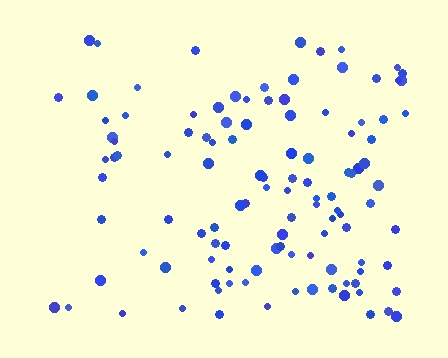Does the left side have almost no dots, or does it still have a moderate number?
Still a moderate number, just noticeably fewer than the right.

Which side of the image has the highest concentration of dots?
The right.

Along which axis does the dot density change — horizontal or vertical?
Horizontal.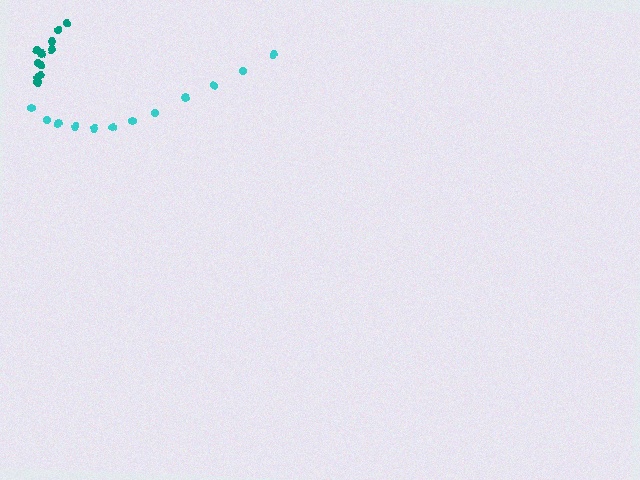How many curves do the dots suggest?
There are 2 distinct paths.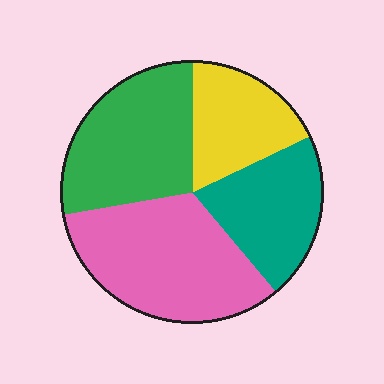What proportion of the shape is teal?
Teal covers about 20% of the shape.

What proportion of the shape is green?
Green covers roughly 30% of the shape.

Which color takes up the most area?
Pink, at roughly 35%.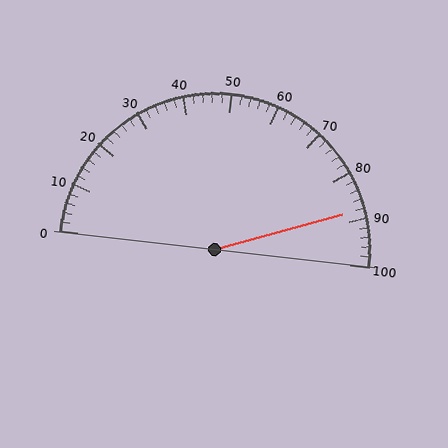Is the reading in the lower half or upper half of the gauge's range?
The reading is in the upper half of the range (0 to 100).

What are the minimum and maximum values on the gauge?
The gauge ranges from 0 to 100.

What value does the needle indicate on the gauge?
The needle indicates approximately 88.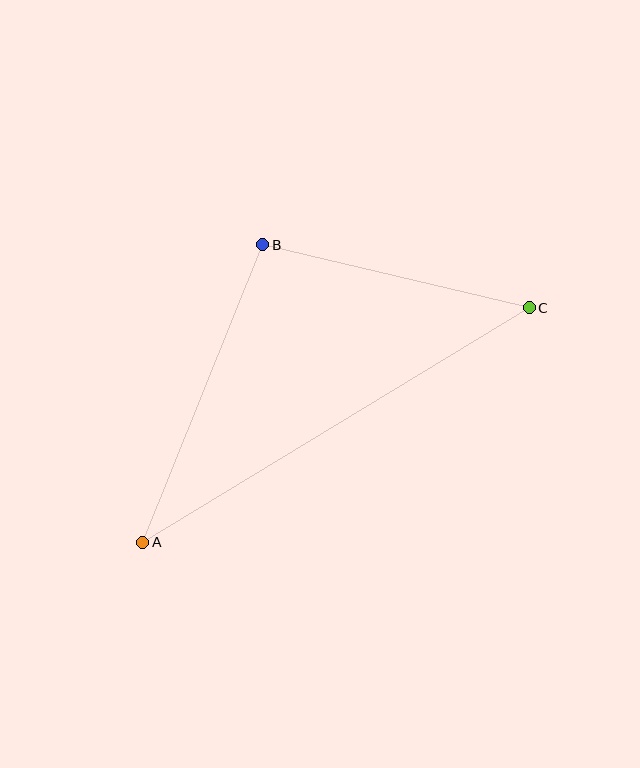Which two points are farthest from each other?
Points A and C are farthest from each other.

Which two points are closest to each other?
Points B and C are closest to each other.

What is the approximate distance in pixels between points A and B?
The distance between A and B is approximately 321 pixels.